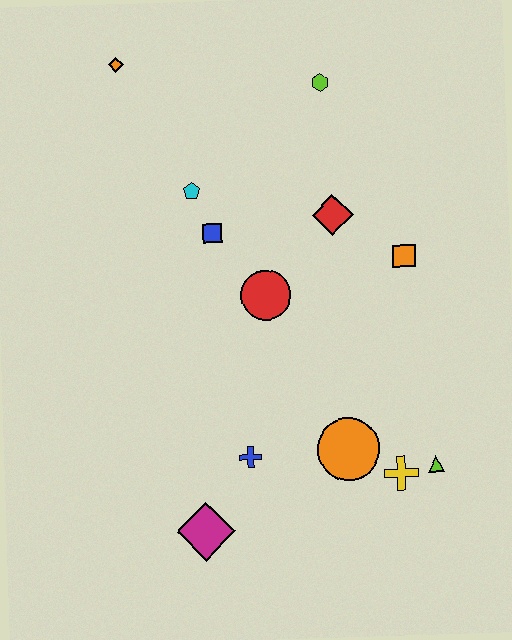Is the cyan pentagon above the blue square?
Yes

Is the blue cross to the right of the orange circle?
No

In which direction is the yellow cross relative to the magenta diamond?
The yellow cross is to the right of the magenta diamond.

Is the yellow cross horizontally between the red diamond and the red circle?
No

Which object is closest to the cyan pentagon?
The blue square is closest to the cyan pentagon.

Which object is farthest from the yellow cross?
The orange diamond is farthest from the yellow cross.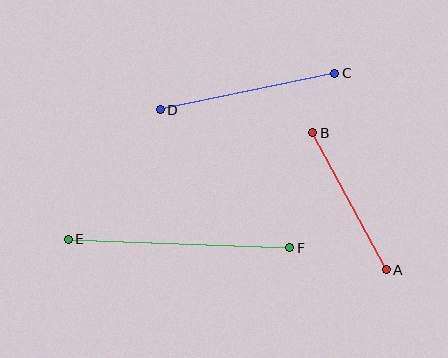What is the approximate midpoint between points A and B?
The midpoint is at approximately (349, 201) pixels.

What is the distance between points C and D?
The distance is approximately 178 pixels.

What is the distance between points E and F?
The distance is approximately 222 pixels.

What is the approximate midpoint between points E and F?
The midpoint is at approximately (179, 243) pixels.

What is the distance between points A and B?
The distance is approximately 156 pixels.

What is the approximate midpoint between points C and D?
The midpoint is at approximately (248, 92) pixels.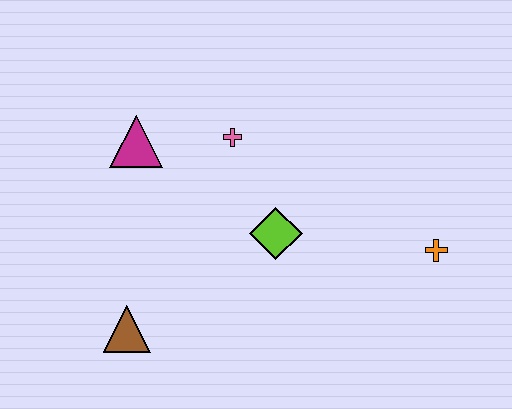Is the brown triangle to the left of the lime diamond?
Yes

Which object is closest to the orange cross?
The lime diamond is closest to the orange cross.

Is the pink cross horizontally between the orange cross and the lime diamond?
No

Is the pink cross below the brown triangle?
No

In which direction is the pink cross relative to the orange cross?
The pink cross is to the left of the orange cross.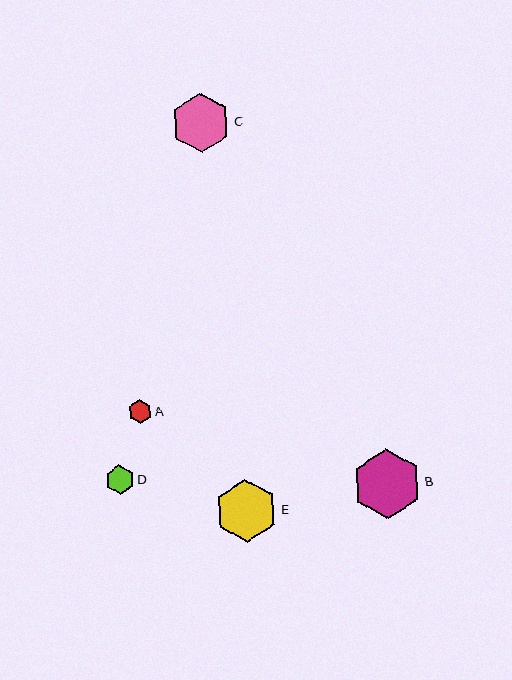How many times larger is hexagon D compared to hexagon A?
Hexagon D is approximately 1.2 times the size of hexagon A.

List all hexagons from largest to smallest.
From largest to smallest: B, E, C, D, A.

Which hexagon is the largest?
Hexagon B is the largest with a size of approximately 69 pixels.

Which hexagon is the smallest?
Hexagon A is the smallest with a size of approximately 24 pixels.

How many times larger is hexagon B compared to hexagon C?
Hexagon B is approximately 1.2 times the size of hexagon C.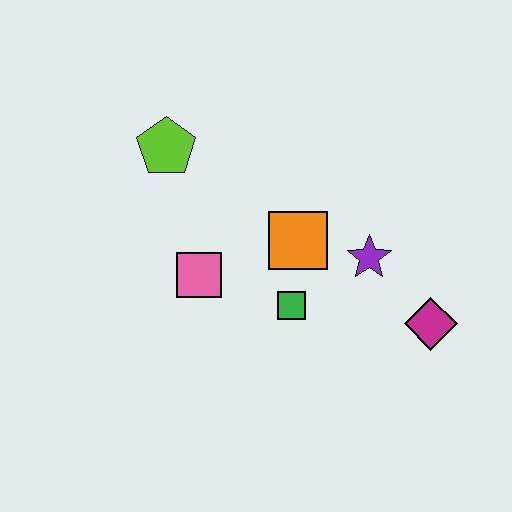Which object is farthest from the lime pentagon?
The magenta diamond is farthest from the lime pentagon.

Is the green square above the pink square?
No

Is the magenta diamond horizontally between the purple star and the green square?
No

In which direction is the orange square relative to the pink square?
The orange square is to the right of the pink square.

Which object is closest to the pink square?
The green square is closest to the pink square.